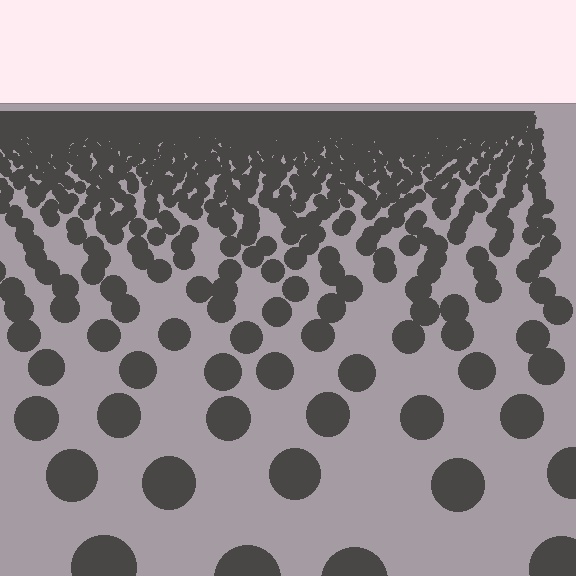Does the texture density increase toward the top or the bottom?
Density increases toward the top.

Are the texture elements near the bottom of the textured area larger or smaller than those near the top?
Larger. Near the bottom, elements are closer to the viewer and appear at a bigger on-screen size.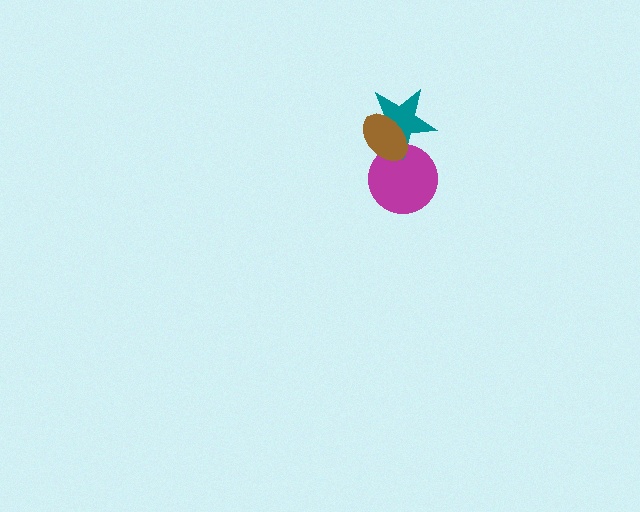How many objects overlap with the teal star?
2 objects overlap with the teal star.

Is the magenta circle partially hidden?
Yes, it is partially covered by another shape.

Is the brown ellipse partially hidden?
No, no other shape covers it.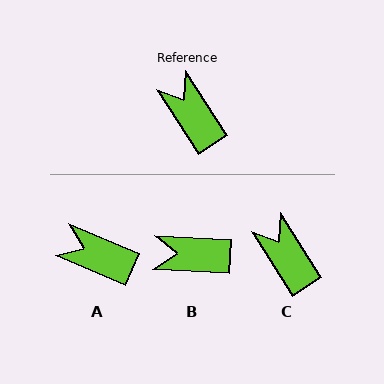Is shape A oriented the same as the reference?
No, it is off by about 35 degrees.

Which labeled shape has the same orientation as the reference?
C.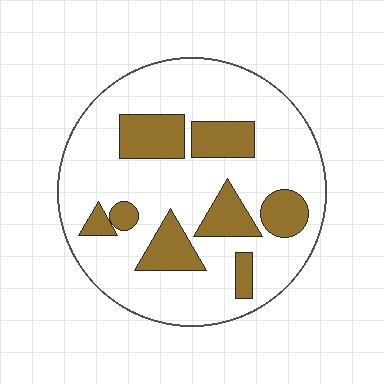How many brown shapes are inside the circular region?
8.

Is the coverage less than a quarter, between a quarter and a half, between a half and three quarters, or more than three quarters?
Less than a quarter.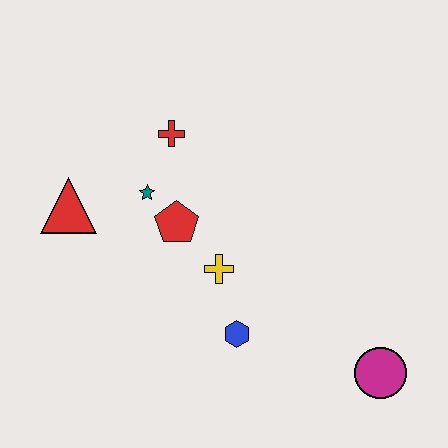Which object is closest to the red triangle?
The teal star is closest to the red triangle.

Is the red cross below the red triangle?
No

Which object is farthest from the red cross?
The magenta circle is farthest from the red cross.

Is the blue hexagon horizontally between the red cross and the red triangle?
No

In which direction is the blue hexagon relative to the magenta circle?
The blue hexagon is to the left of the magenta circle.